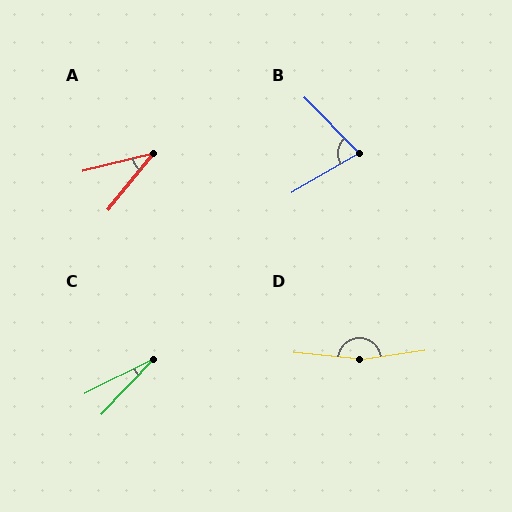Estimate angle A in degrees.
Approximately 37 degrees.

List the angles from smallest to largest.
C (20°), A (37°), B (76°), D (166°).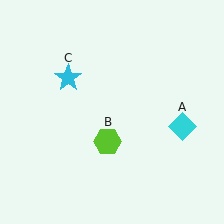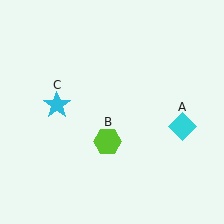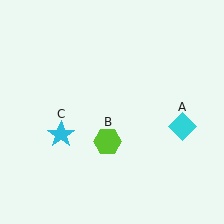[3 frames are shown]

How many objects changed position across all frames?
1 object changed position: cyan star (object C).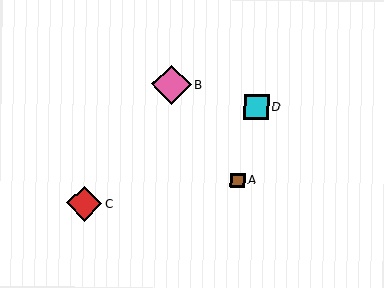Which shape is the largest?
The pink diamond (labeled B) is the largest.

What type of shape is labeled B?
Shape B is a pink diamond.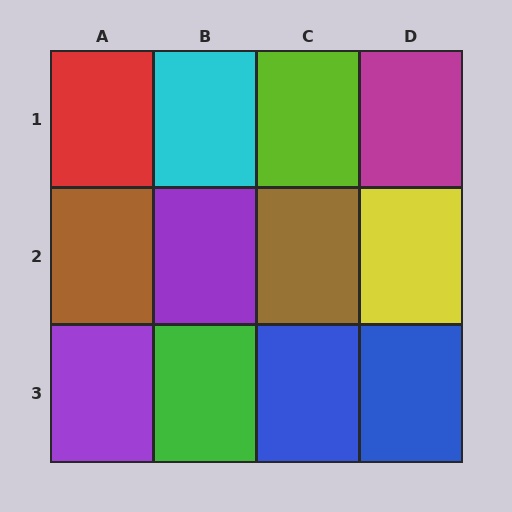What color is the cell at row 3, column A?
Purple.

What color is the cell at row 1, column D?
Magenta.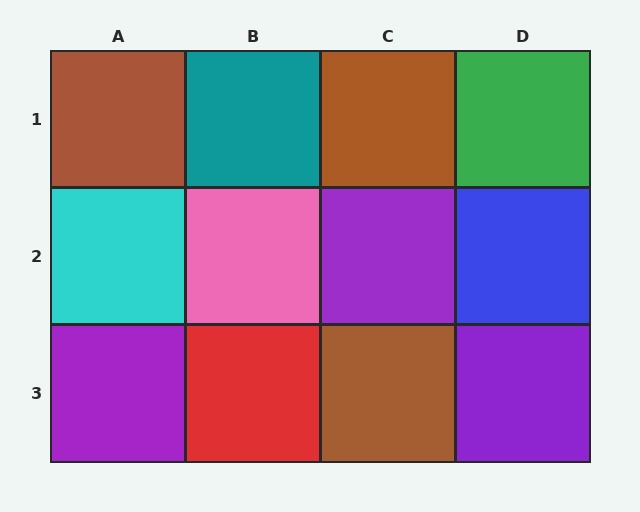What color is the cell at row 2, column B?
Pink.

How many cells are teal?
1 cell is teal.